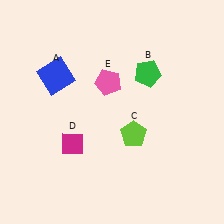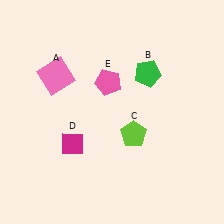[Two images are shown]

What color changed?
The square (A) changed from blue in Image 1 to pink in Image 2.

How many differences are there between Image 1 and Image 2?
There is 1 difference between the two images.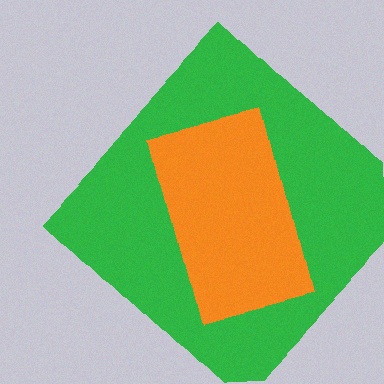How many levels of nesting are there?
2.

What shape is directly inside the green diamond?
The orange rectangle.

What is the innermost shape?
The orange rectangle.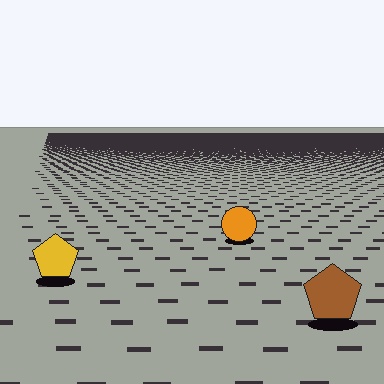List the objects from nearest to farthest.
From nearest to farthest: the brown pentagon, the yellow pentagon, the orange circle.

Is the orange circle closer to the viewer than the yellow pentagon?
No. The yellow pentagon is closer — you can tell from the texture gradient: the ground texture is coarser near it.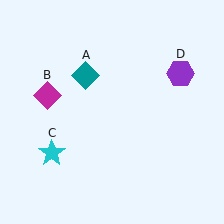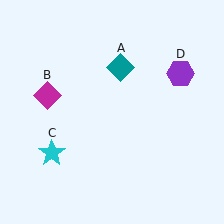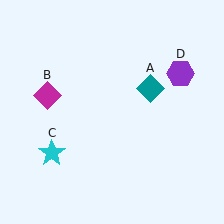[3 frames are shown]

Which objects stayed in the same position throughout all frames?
Magenta diamond (object B) and cyan star (object C) and purple hexagon (object D) remained stationary.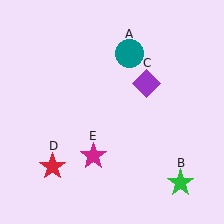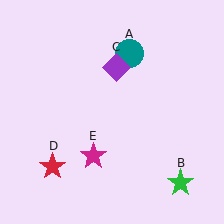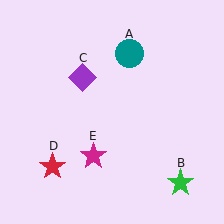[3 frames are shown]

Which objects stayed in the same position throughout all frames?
Teal circle (object A) and green star (object B) and red star (object D) and magenta star (object E) remained stationary.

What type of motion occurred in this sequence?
The purple diamond (object C) rotated counterclockwise around the center of the scene.